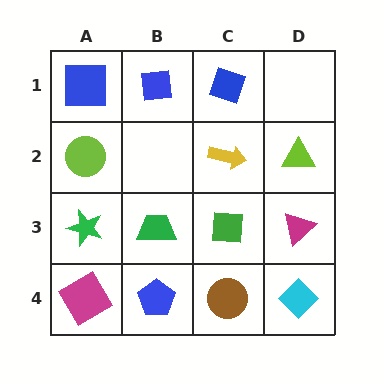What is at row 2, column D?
A lime triangle.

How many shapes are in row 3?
4 shapes.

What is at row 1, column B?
A blue square.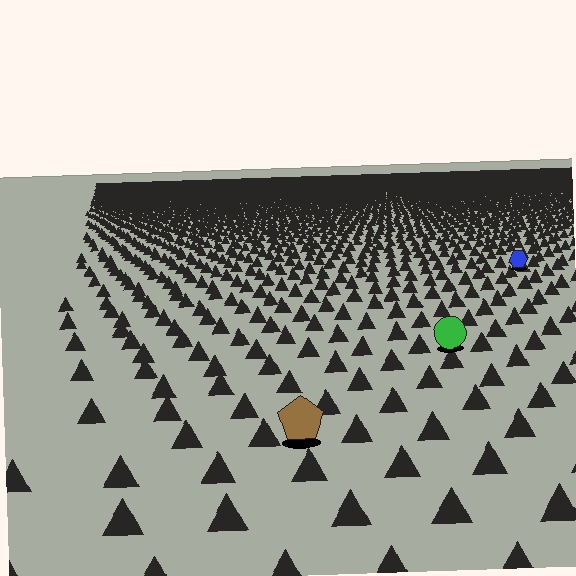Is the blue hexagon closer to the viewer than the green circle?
No. The green circle is closer — you can tell from the texture gradient: the ground texture is coarser near it.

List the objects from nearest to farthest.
From nearest to farthest: the brown pentagon, the green circle, the blue hexagon.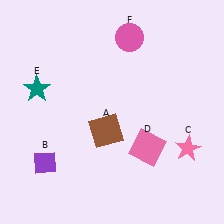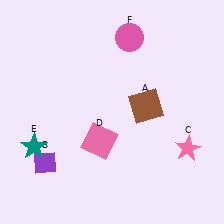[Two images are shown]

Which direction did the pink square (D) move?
The pink square (D) moved left.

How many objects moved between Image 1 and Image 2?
3 objects moved between the two images.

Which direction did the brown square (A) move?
The brown square (A) moved right.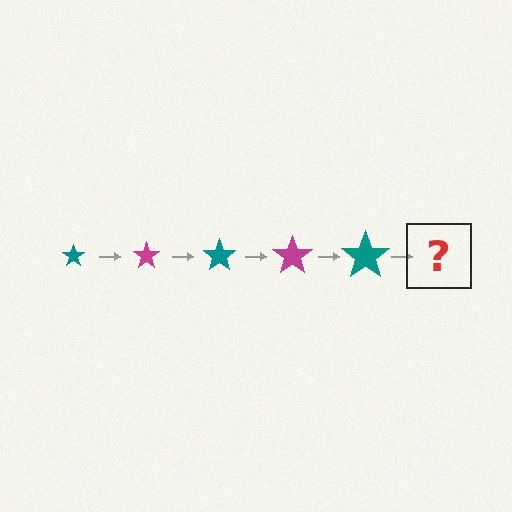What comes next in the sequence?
The next element should be a magenta star, larger than the previous one.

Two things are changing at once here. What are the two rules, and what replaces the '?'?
The two rules are that the star grows larger each step and the color cycles through teal and magenta. The '?' should be a magenta star, larger than the previous one.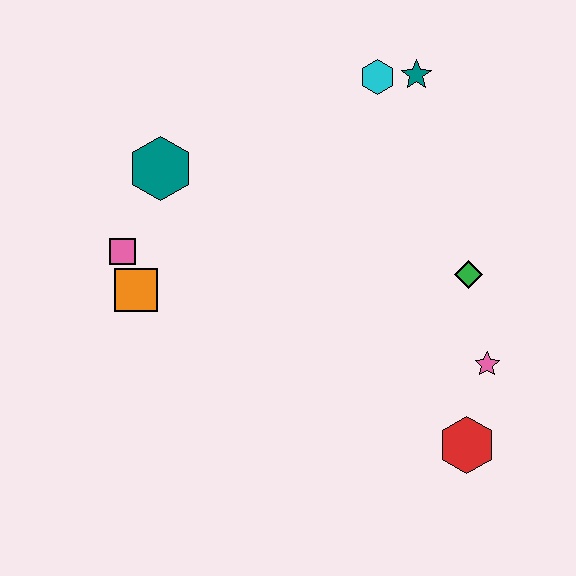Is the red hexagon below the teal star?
Yes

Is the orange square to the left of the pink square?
No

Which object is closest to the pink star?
The red hexagon is closest to the pink star.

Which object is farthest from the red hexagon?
The teal hexagon is farthest from the red hexagon.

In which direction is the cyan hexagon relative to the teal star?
The cyan hexagon is to the left of the teal star.